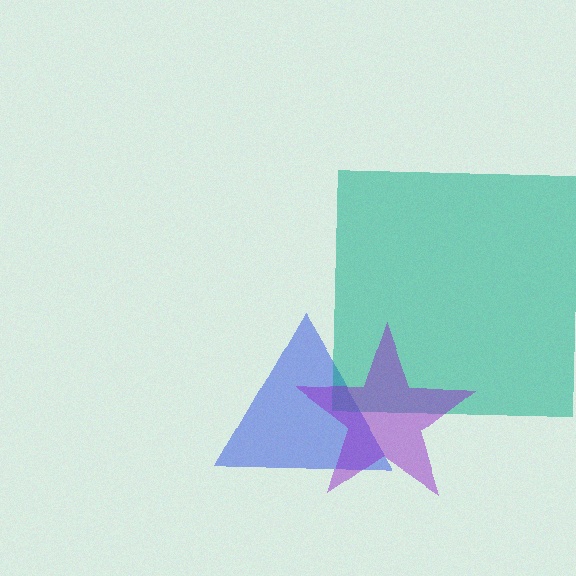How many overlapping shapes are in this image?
There are 3 overlapping shapes in the image.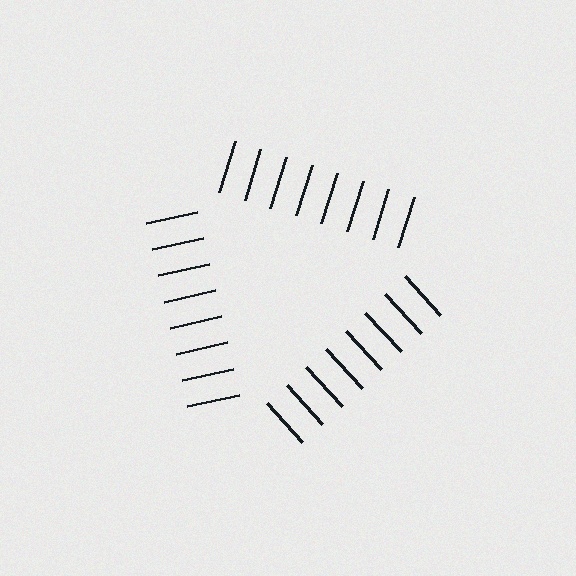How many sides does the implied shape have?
3 sides — the line-ends trace a triangle.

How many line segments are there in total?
24 — 8 along each of the 3 edges.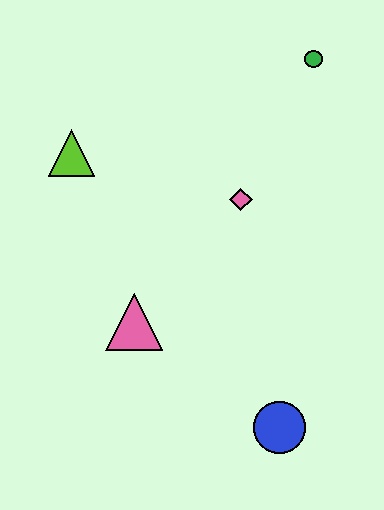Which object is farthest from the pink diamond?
The blue circle is farthest from the pink diamond.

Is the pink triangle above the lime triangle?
No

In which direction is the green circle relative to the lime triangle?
The green circle is to the right of the lime triangle.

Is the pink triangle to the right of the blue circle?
No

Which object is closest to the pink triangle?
The pink diamond is closest to the pink triangle.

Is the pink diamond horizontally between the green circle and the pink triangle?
Yes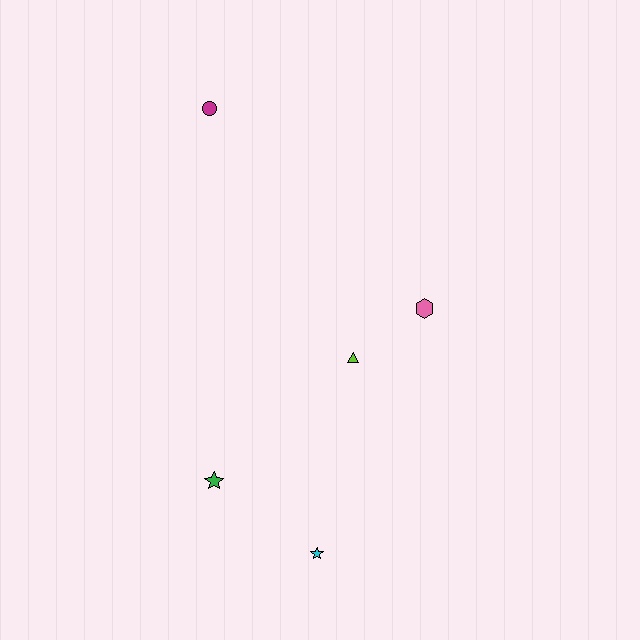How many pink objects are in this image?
There is 1 pink object.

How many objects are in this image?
There are 5 objects.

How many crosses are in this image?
There are no crosses.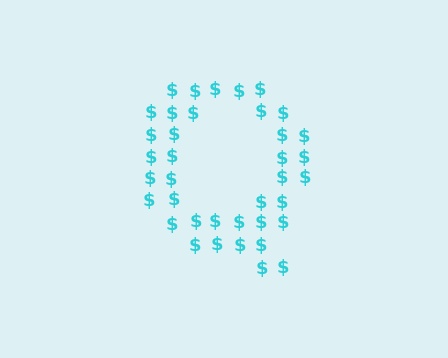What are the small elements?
The small elements are dollar signs.